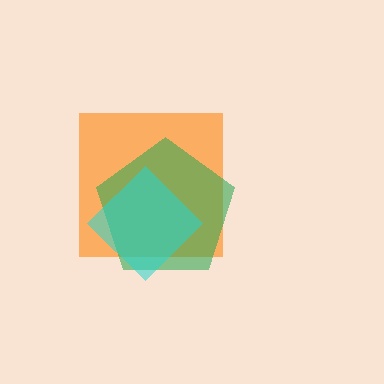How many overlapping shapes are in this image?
There are 3 overlapping shapes in the image.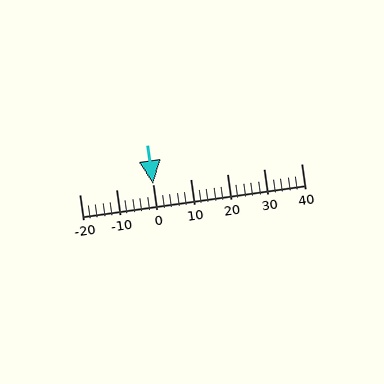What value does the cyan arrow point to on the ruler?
The cyan arrow points to approximately 0.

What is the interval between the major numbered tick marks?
The major tick marks are spaced 10 units apart.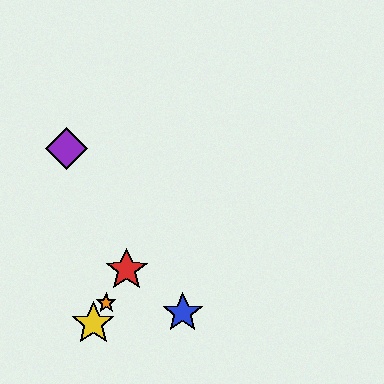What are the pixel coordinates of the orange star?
The orange star is at (106, 303).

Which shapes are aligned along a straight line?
The red star, the green star, the yellow star, the orange star are aligned along a straight line.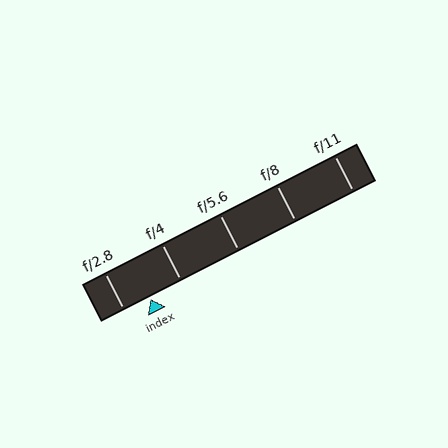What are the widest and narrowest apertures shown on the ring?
The widest aperture shown is f/2.8 and the narrowest is f/11.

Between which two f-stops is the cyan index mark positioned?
The index mark is between f/2.8 and f/4.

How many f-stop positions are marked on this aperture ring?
There are 5 f-stop positions marked.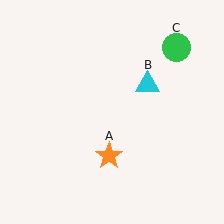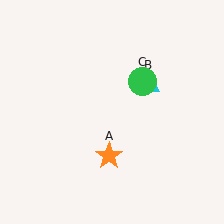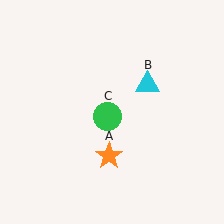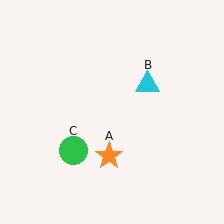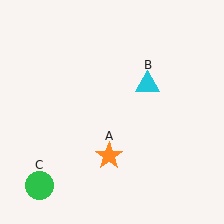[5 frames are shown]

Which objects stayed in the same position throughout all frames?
Orange star (object A) and cyan triangle (object B) remained stationary.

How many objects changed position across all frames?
1 object changed position: green circle (object C).